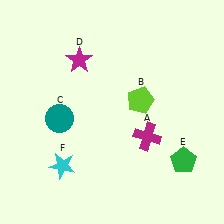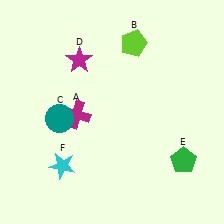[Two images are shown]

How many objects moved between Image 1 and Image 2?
2 objects moved between the two images.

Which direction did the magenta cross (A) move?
The magenta cross (A) moved left.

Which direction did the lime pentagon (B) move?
The lime pentagon (B) moved up.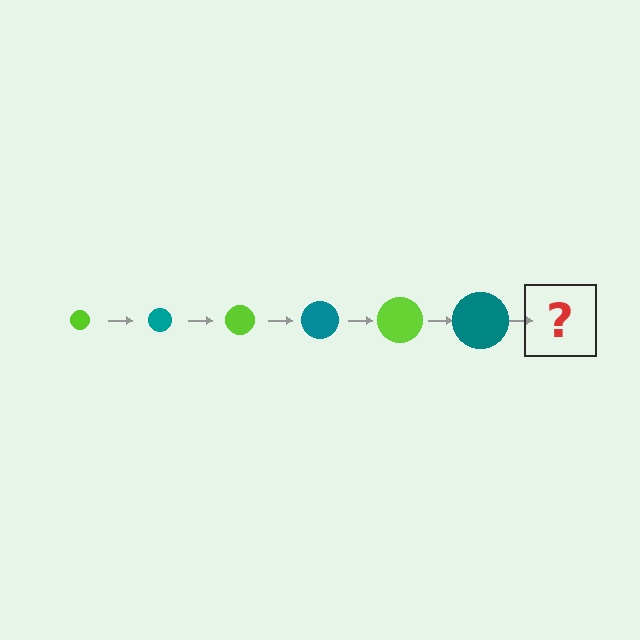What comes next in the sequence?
The next element should be a lime circle, larger than the previous one.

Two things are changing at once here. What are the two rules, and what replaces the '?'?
The two rules are that the circle grows larger each step and the color cycles through lime and teal. The '?' should be a lime circle, larger than the previous one.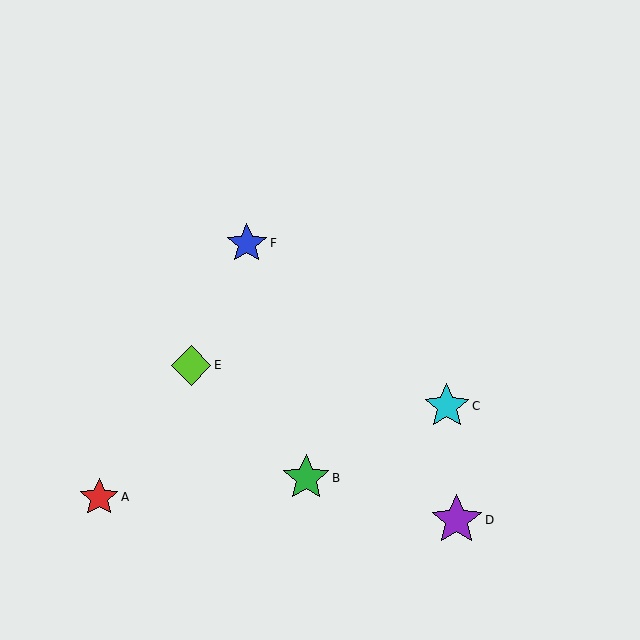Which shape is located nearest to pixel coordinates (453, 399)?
The cyan star (labeled C) at (447, 406) is nearest to that location.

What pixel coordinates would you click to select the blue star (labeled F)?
Click at (247, 243) to select the blue star F.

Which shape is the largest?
The purple star (labeled D) is the largest.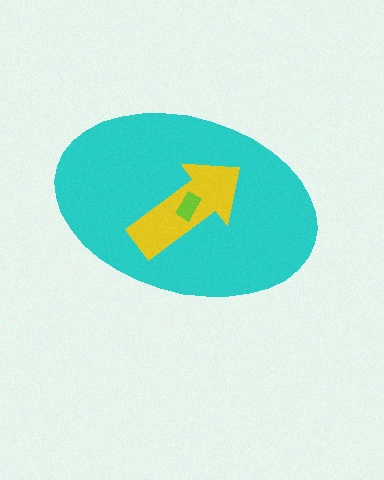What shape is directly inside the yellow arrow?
The lime rectangle.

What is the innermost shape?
The lime rectangle.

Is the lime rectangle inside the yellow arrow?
Yes.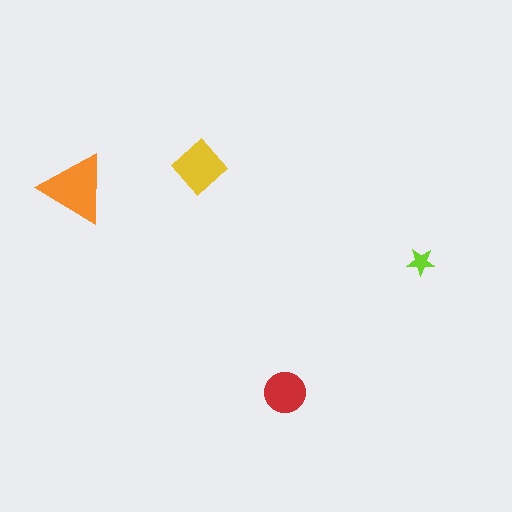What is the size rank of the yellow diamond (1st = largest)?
2nd.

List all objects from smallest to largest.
The lime star, the red circle, the yellow diamond, the orange triangle.